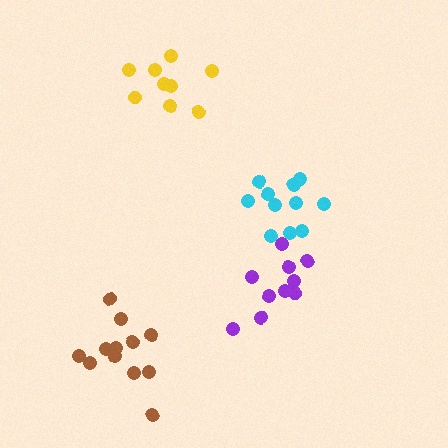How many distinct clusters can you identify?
There are 4 distinct clusters.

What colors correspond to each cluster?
The clusters are colored: purple, yellow, cyan, brown.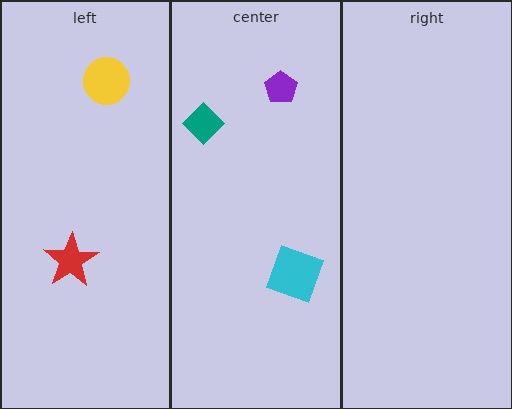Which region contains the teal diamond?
The center region.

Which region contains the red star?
The left region.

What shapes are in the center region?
The purple pentagon, the cyan square, the teal diamond.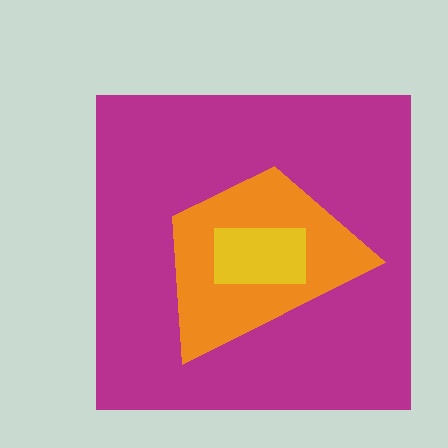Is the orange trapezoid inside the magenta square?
Yes.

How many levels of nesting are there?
3.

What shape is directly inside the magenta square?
The orange trapezoid.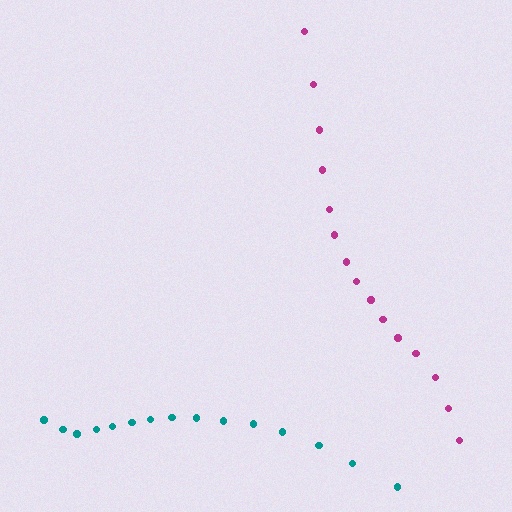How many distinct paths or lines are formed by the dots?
There are 2 distinct paths.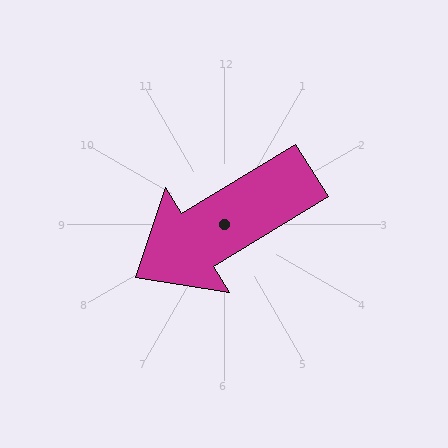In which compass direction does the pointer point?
Southwest.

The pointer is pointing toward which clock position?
Roughly 8 o'clock.